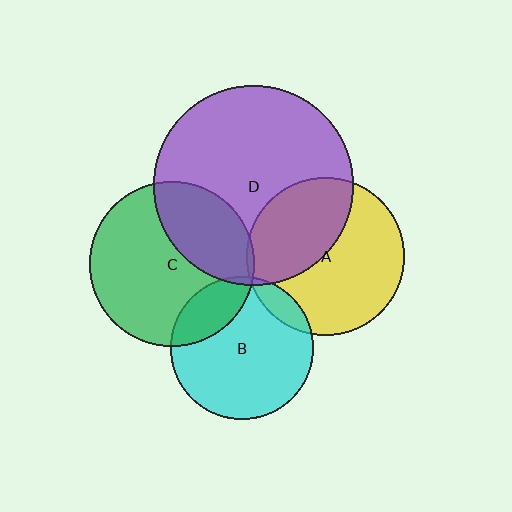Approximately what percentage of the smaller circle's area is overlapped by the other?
Approximately 10%.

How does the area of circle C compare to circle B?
Approximately 1.3 times.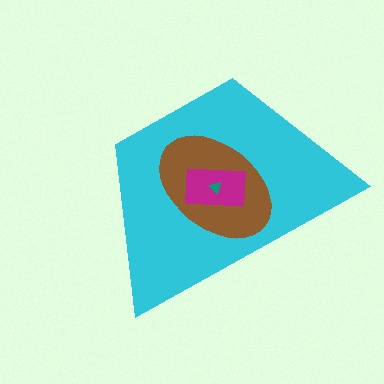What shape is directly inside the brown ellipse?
The magenta rectangle.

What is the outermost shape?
The cyan trapezoid.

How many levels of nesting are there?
4.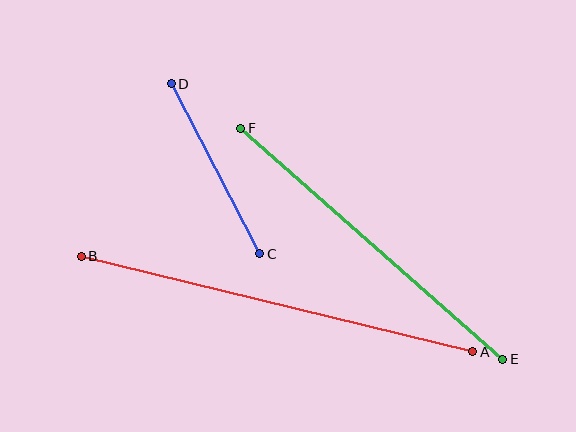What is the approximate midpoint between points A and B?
The midpoint is at approximately (277, 304) pixels.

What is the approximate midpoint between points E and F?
The midpoint is at approximately (372, 244) pixels.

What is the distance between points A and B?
The distance is approximately 403 pixels.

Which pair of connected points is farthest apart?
Points A and B are farthest apart.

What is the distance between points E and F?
The distance is approximately 349 pixels.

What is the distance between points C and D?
The distance is approximately 192 pixels.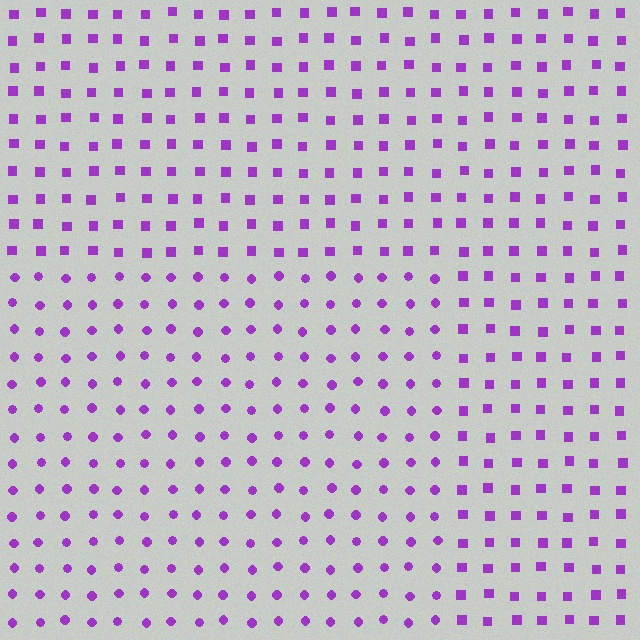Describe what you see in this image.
The image is filled with small purple elements arranged in a uniform grid. A rectangle-shaped region contains circles, while the surrounding area contains squares. The boundary is defined purely by the change in element shape.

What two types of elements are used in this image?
The image uses circles inside the rectangle region and squares outside it.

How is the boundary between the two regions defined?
The boundary is defined by a change in element shape: circles inside vs. squares outside. All elements share the same color and spacing.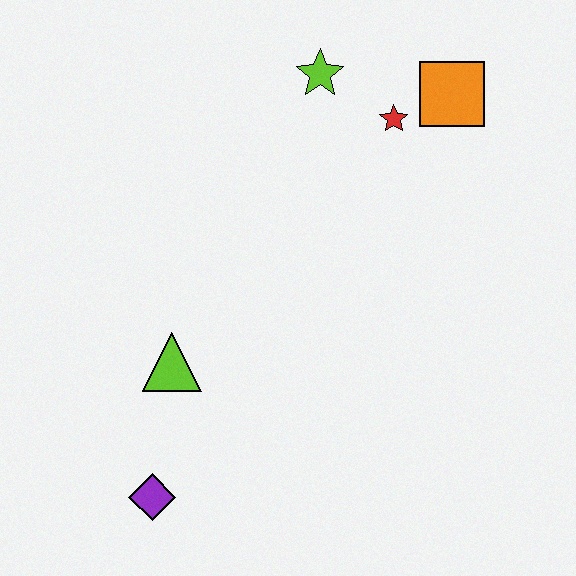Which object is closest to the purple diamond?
The lime triangle is closest to the purple diamond.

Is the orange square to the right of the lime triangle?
Yes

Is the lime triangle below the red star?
Yes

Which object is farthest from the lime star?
The purple diamond is farthest from the lime star.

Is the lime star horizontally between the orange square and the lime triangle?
Yes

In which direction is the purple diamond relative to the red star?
The purple diamond is below the red star.